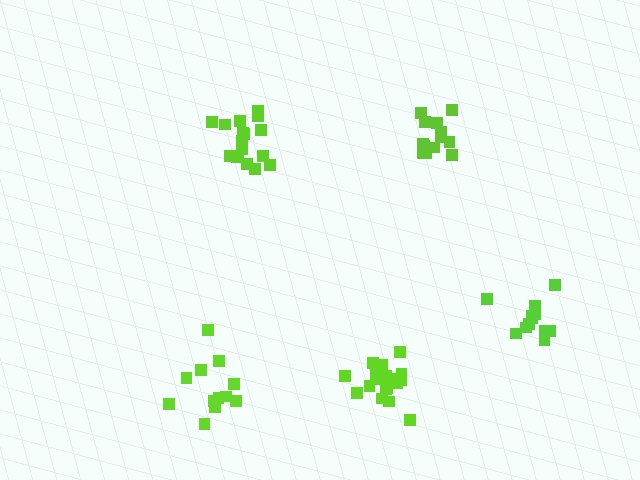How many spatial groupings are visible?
There are 5 spatial groupings.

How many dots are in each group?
Group 1: 17 dots, Group 2: 13 dots, Group 3: 18 dots, Group 4: 12 dots, Group 5: 12 dots (72 total).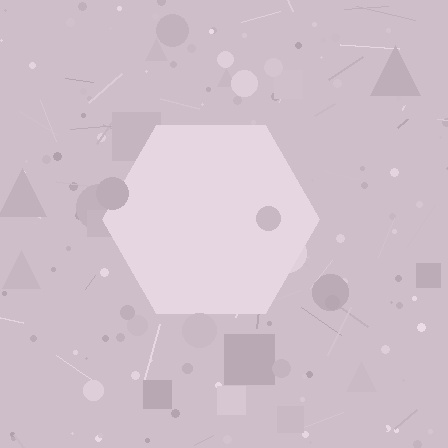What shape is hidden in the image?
A hexagon is hidden in the image.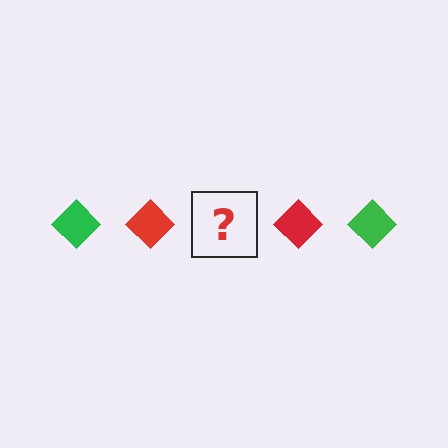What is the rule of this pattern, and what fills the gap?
The rule is that the pattern cycles through green, red diamonds. The gap should be filled with a green diamond.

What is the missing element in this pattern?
The missing element is a green diamond.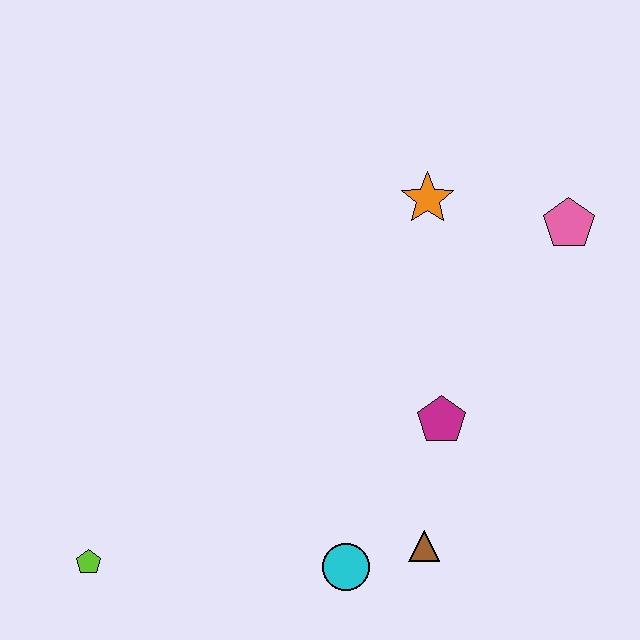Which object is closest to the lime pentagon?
The cyan circle is closest to the lime pentagon.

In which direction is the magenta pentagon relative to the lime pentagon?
The magenta pentagon is to the right of the lime pentagon.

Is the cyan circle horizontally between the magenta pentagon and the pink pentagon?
No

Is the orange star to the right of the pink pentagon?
No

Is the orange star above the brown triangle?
Yes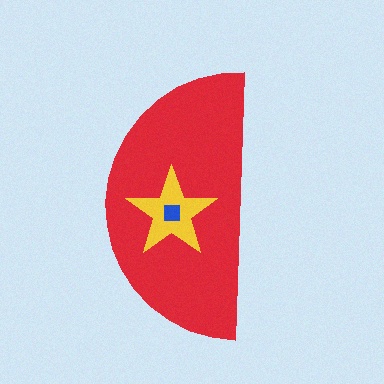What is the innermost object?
The blue square.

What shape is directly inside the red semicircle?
The yellow star.